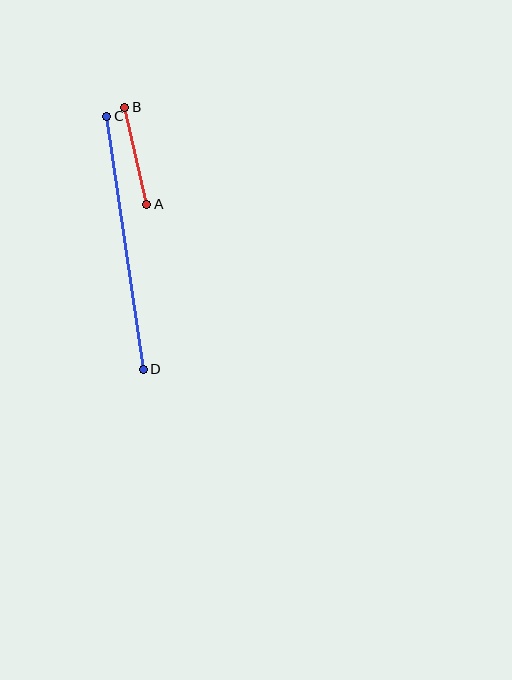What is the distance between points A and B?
The distance is approximately 100 pixels.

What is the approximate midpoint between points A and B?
The midpoint is at approximately (136, 156) pixels.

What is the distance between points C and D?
The distance is approximately 256 pixels.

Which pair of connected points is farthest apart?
Points C and D are farthest apart.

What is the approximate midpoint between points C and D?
The midpoint is at approximately (125, 243) pixels.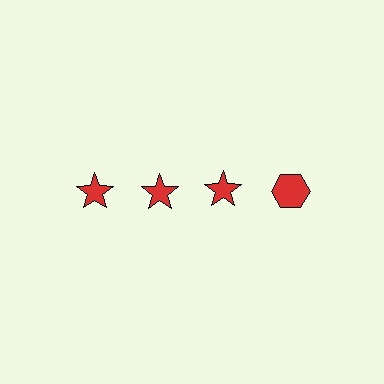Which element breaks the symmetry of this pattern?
The red hexagon in the top row, second from right column breaks the symmetry. All other shapes are red stars.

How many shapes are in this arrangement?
There are 4 shapes arranged in a grid pattern.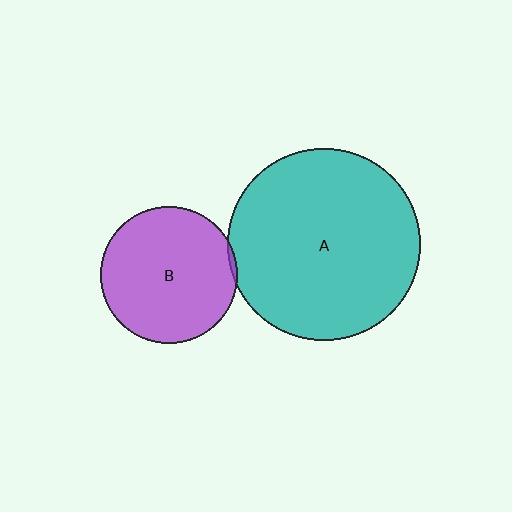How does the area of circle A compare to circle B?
Approximately 2.0 times.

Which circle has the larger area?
Circle A (teal).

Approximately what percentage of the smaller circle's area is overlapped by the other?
Approximately 5%.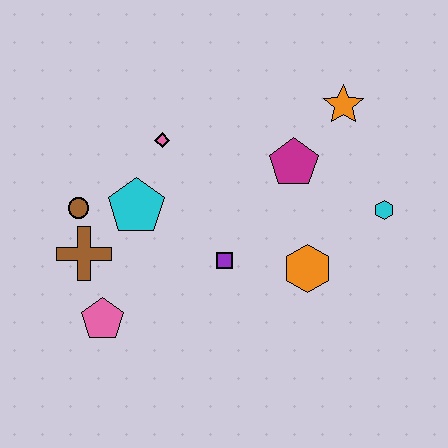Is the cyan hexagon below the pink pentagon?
No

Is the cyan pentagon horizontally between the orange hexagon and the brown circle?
Yes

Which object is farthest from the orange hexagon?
The brown circle is farthest from the orange hexagon.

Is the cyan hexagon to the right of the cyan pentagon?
Yes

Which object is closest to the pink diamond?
The cyan pentagon is closest to the pink diamond.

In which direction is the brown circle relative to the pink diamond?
The brown circle is to the left of the pink diamond.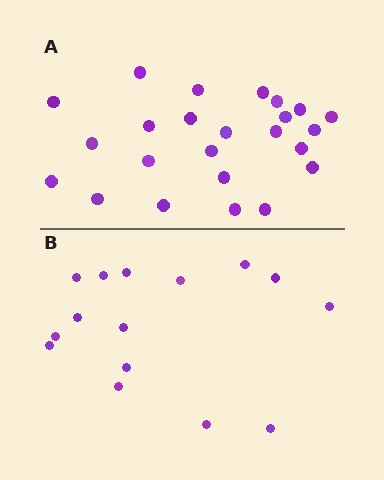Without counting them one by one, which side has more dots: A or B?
Region A (the top region) has more dots.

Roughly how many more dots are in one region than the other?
Region A has roughly 8 or so more dots than region B.